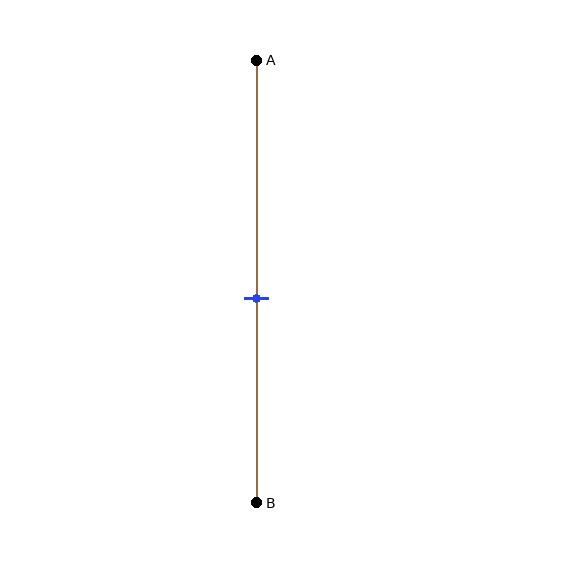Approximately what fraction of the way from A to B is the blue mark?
The blue mark is approximately 55% of the way from A to B.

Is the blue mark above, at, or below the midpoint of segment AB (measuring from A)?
The blue mark is below the midpoint of segment AB.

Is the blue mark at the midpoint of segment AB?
No, the mark is at about 55% from A, not at the 50% midpoint.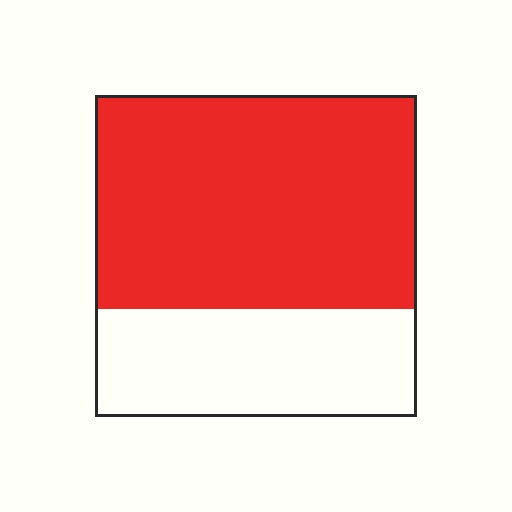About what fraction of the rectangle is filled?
About two thirds (2/3).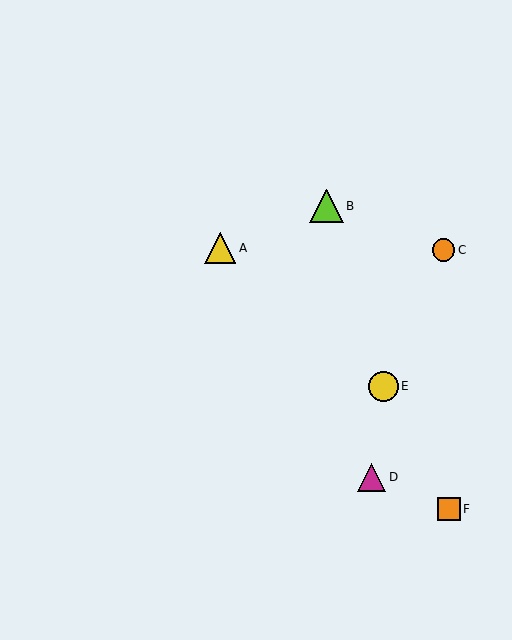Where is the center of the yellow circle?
The center of the yellow circle is at (383, 386).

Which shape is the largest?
The lime triangle (labeled B) is the largest.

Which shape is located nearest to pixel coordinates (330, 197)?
The lime triangle (labeled B) at (326, 206) is nearest to that location.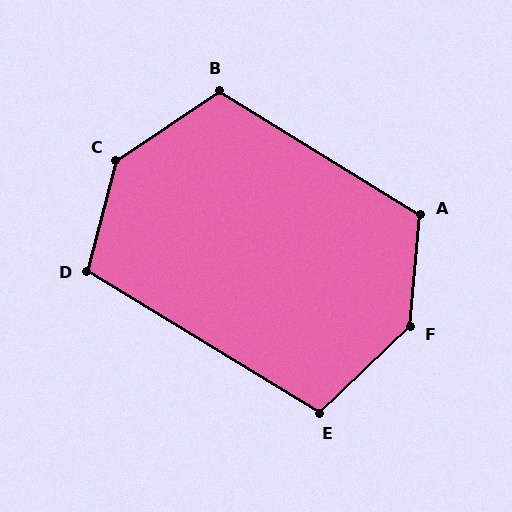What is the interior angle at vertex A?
Approximately 117 degrees (obtuse).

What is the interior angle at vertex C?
Approximately 139 degrees (obtuse).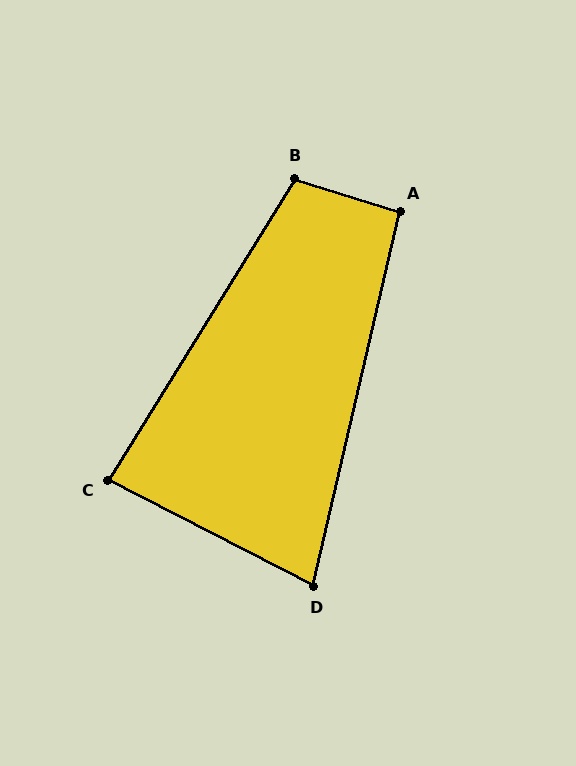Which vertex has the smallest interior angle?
D, at approximately 76 degrees.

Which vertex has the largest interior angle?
B, at approximately 104 degrees.